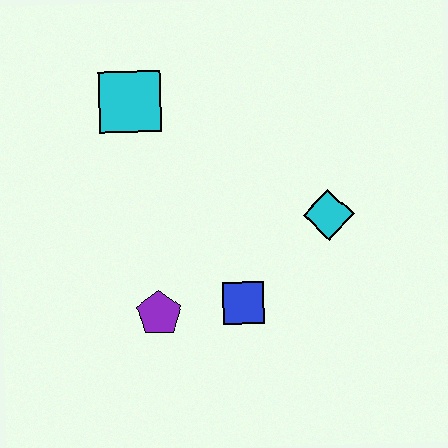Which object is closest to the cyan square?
The purple pentagon is closest to the cyan square.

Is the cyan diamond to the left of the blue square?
No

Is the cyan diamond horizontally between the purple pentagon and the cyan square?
No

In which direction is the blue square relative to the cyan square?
The blue square is below the cyan square.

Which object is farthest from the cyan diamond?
The cyan square is farthest from the cyan diamond.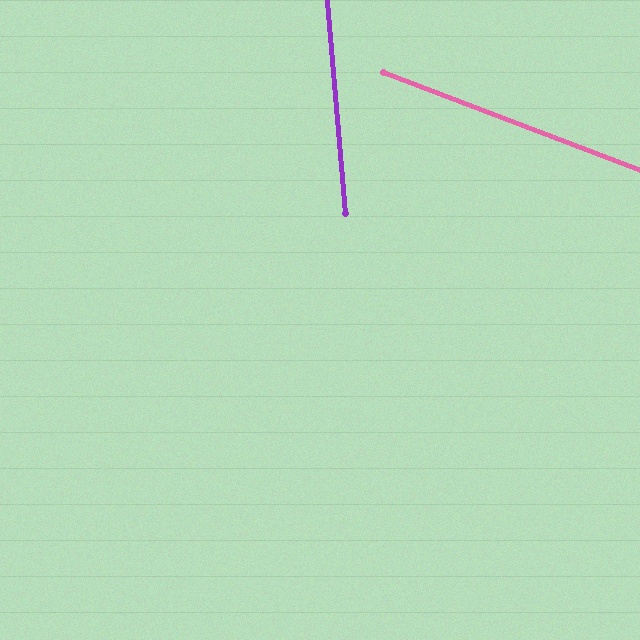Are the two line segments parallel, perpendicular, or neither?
Neither parallel nor perpendicular — they differ by about 64°.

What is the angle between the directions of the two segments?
Approximately 64 degrees.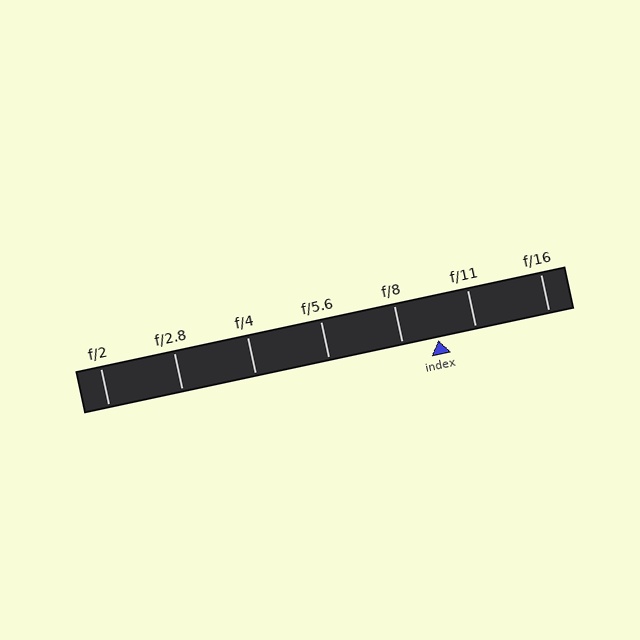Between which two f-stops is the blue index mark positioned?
The index mark is between f/8 and f/11.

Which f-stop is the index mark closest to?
The index mark is closest to f/8.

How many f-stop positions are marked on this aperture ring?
There are 7 f-stop positions marked.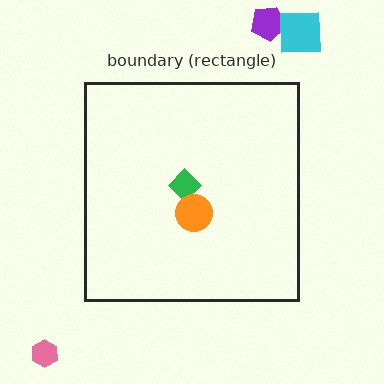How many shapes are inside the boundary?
2 inside, 3 outside.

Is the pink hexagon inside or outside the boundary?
Outside.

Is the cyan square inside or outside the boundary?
Outside.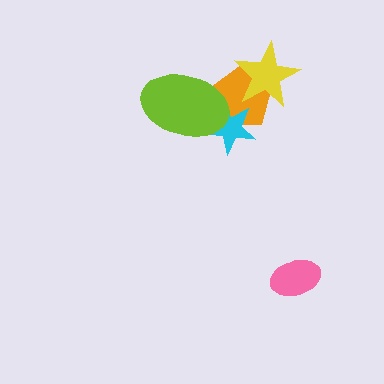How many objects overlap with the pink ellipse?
0 objects overlap with the pink ellipse.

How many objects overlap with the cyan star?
2 objects overlap with the cyan star.